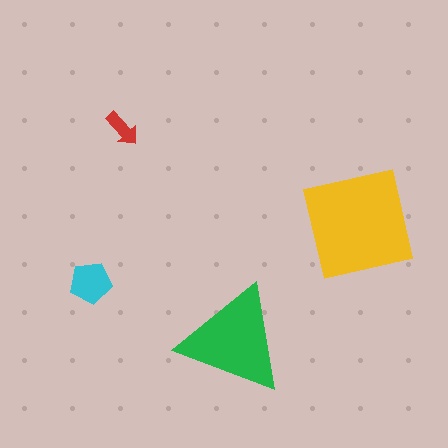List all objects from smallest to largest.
The red arrow, the cyan pentagon, the green triangle, the yellow square.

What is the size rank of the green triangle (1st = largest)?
2nd.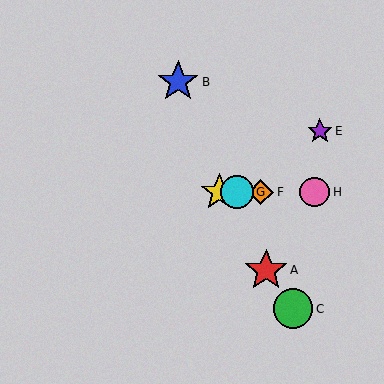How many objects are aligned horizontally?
4 objects (D, F, G, H) are aligned horizontally.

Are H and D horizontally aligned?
Yes, both are at y≈192.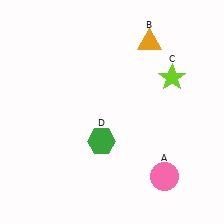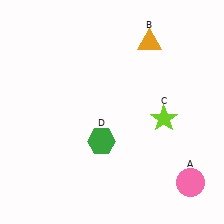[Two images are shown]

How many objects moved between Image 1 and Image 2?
2 objects moved between the two images.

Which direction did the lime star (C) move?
The lime star (C) moved down.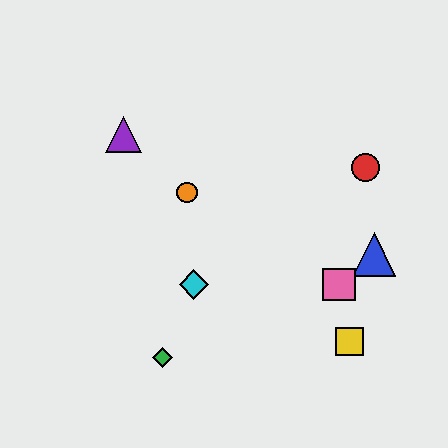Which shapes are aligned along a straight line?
The yellow square, the purple triangle, the orange circle are aligned along a straight line.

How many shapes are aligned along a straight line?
3 shapes (the yellow square, the purple triangle, the orange circle) are aligned along a straight line.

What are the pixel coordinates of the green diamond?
The green diamond is at (162, 357).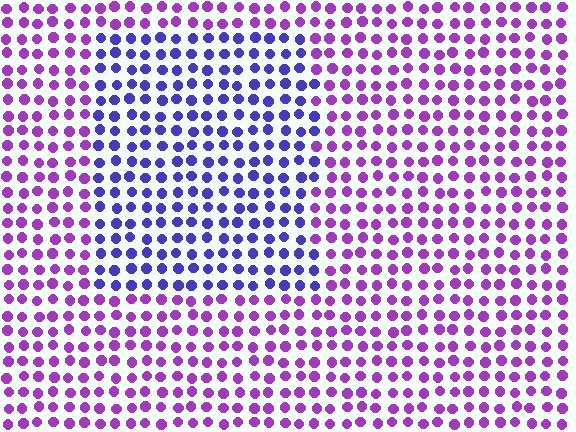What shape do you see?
I see a rectangle.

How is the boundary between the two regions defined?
The boundary is defined purely by a slight shift in hue (about 41 degrees). Spacing, size, and orientation are identical on both sides.